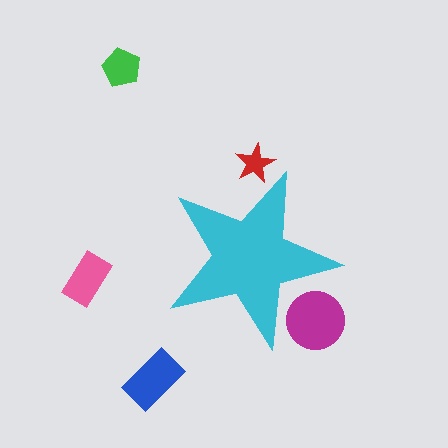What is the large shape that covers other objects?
A cyan star.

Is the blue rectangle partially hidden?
No, the blue rectangle is fully visible.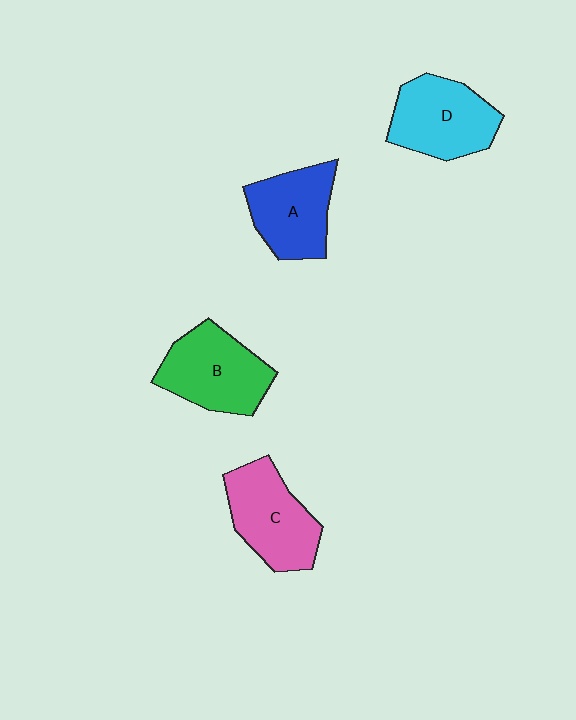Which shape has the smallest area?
Shape A (blue).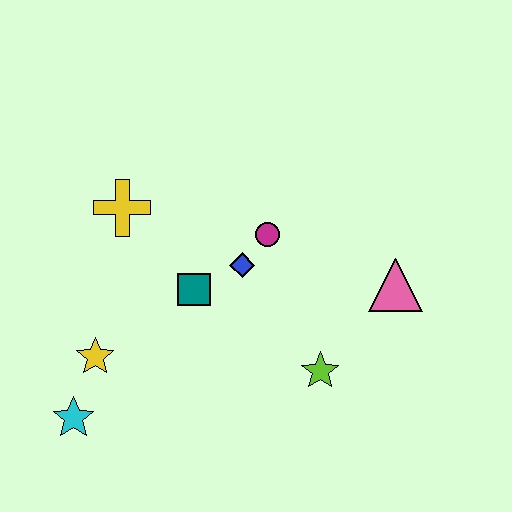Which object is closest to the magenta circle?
The blue diamond is closest to the magenta circle.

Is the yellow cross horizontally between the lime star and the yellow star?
Yes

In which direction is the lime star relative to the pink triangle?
The lime star is below the pink triangle.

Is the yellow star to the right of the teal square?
No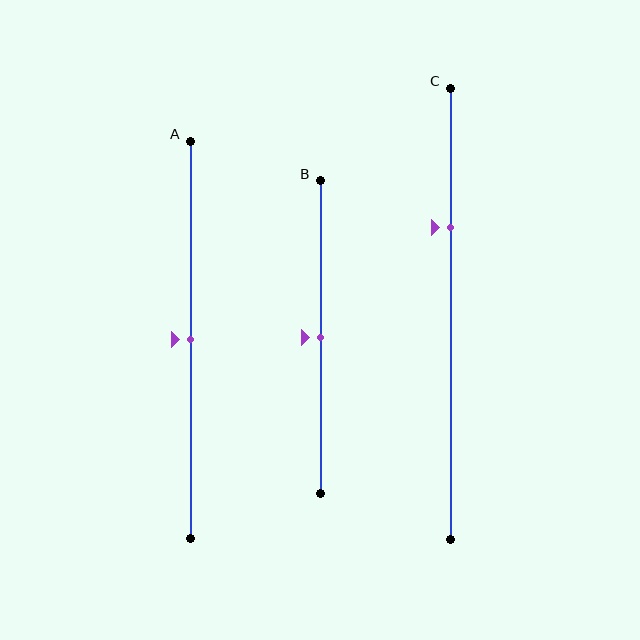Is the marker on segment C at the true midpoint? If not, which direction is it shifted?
No, the marker on segment C is shifted upward by about 19% of the segment length.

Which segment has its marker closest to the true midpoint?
Segment A has its marker closest to the true midpoint.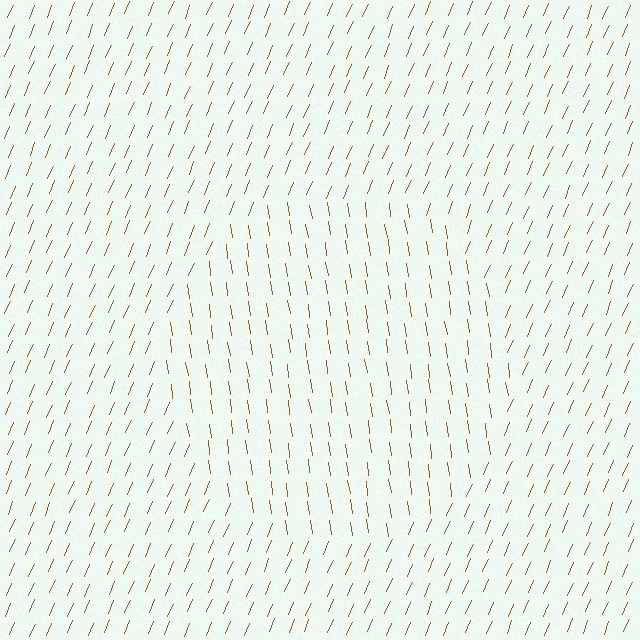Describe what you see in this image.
The image is filled with small brown line segments. A circle region in the image has lines oriented differently from the surrounding lines, creating a visible texture boundary.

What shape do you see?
I see a circle.